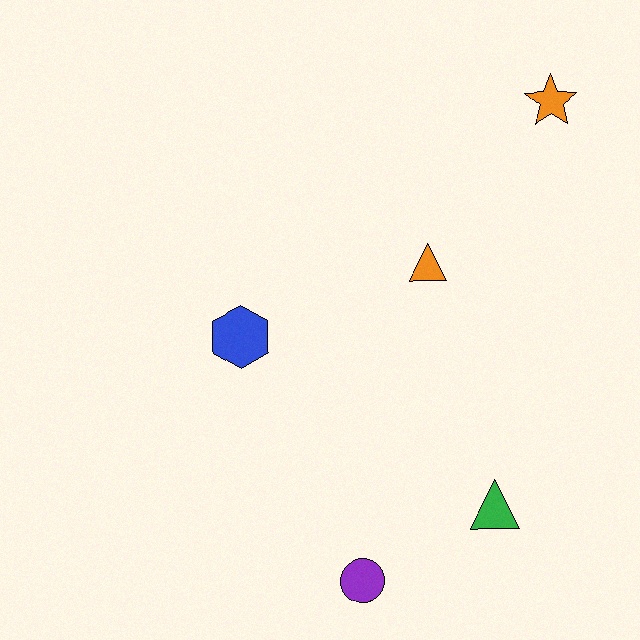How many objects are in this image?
There are 5 objects.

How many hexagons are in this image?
There is 1 hexagon.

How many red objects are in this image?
There are no red objects.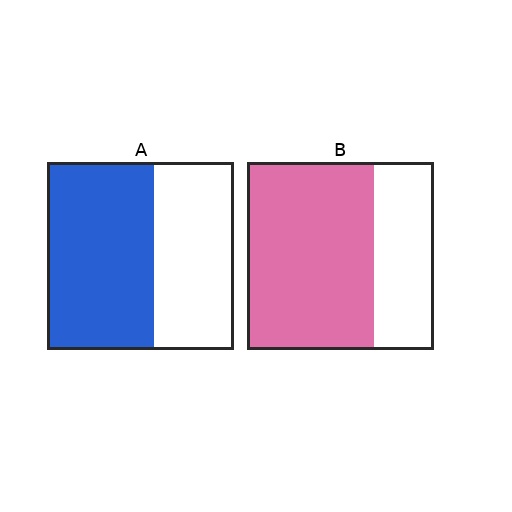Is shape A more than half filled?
Yes.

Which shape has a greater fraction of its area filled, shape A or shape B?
Shape B.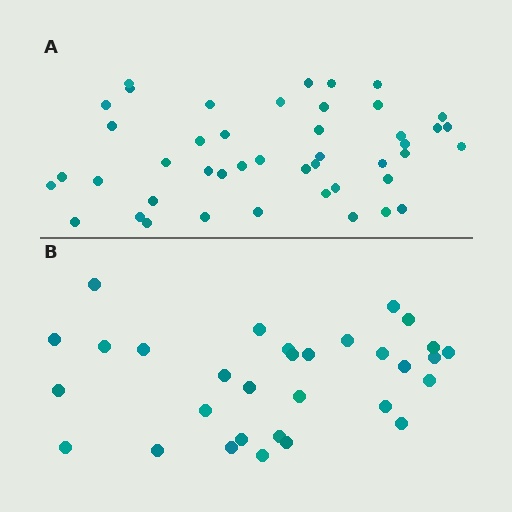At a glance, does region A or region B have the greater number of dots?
Region A (the top region) has more dots.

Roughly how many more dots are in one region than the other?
Region A has approximately 15 more dots than region B.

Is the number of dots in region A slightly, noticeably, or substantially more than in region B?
Region A has substantially more. The ratio is roughly 1.5 to 1.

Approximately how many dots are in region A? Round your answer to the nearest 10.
About 40 dots. (The exact count is 45, which rounds to 40.)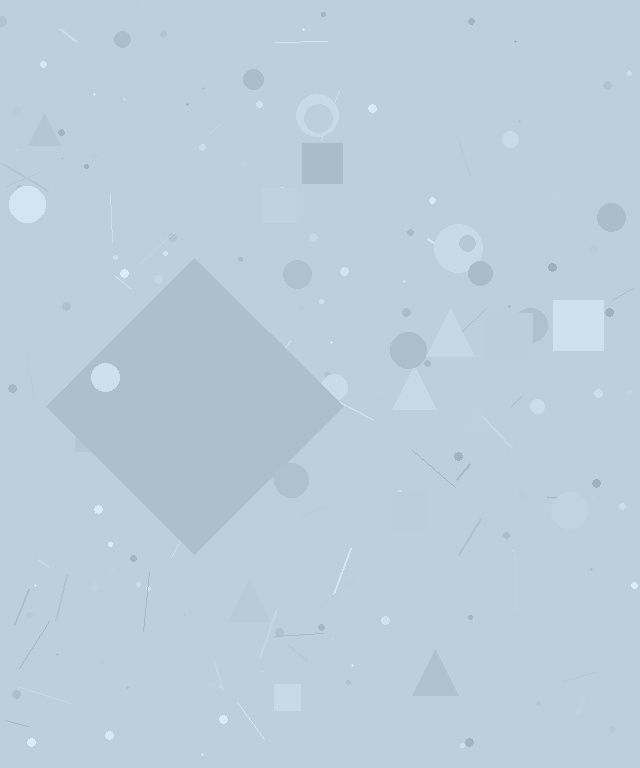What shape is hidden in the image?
A diamond is hidden in the image.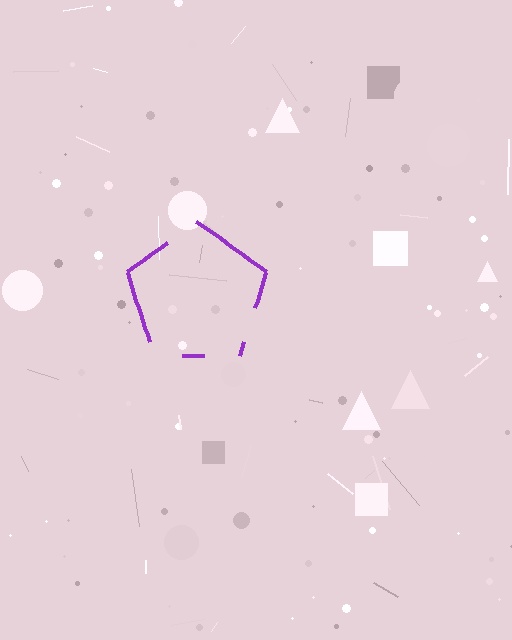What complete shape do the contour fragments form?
The contour fragments form a pentagon.